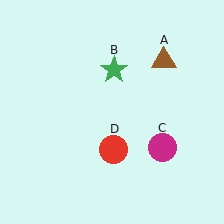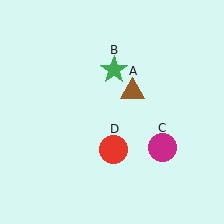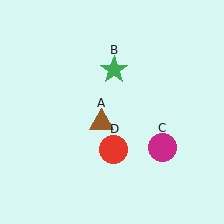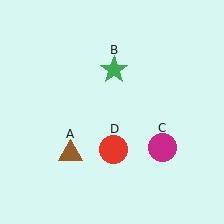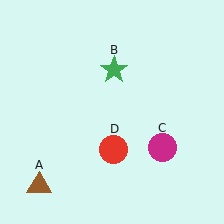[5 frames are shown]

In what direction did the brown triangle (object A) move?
The brown triangle (object A) moved down and to the left.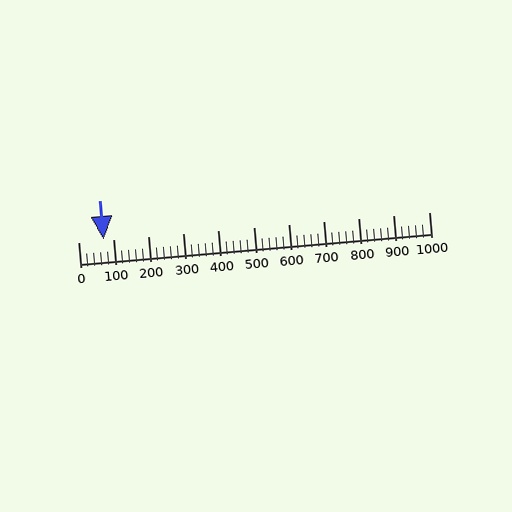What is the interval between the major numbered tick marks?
The major tick marks are spaced 100 units apart.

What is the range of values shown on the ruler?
The ruler shows values from 0 to 1000.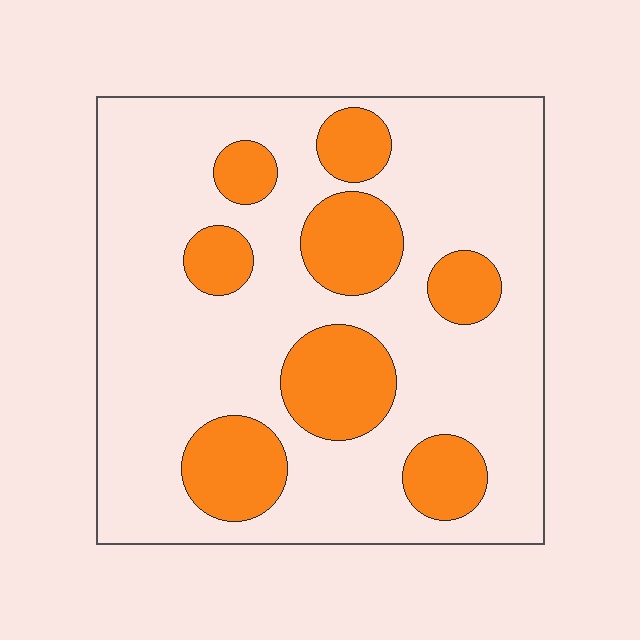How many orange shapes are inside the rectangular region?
8.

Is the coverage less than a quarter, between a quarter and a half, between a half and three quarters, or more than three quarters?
Less than a quarter.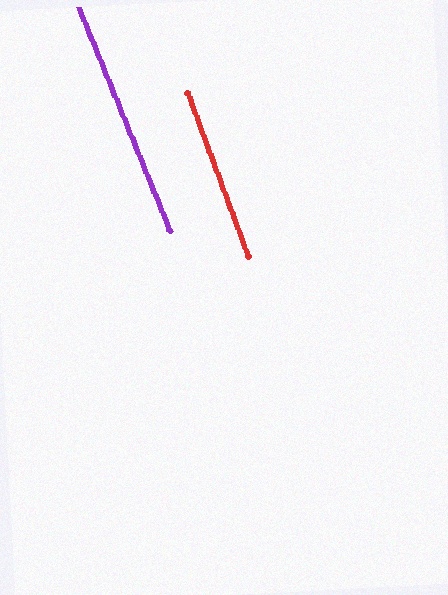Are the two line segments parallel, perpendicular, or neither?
Parallel — their directions differ by only 1.9°.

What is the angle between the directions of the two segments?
Approximately 2 degrees.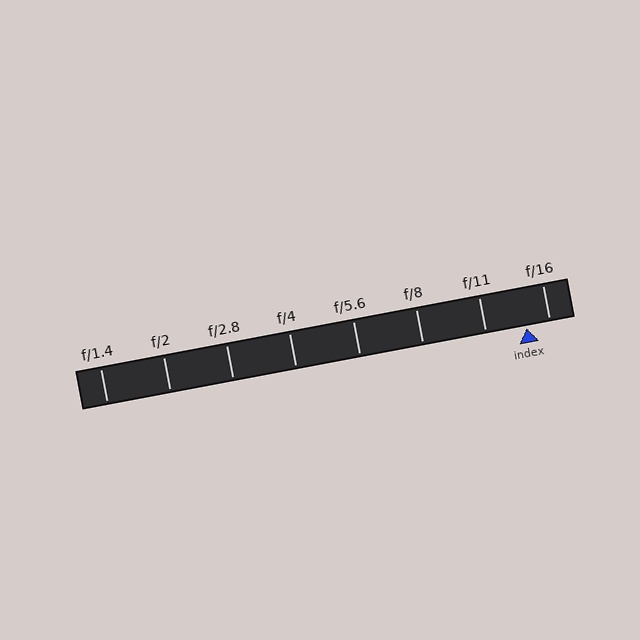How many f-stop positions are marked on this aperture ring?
There are 8 f-stop positions marked.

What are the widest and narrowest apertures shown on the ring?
The widest aperture shown is f/1.4 and the narrowest is f/16.